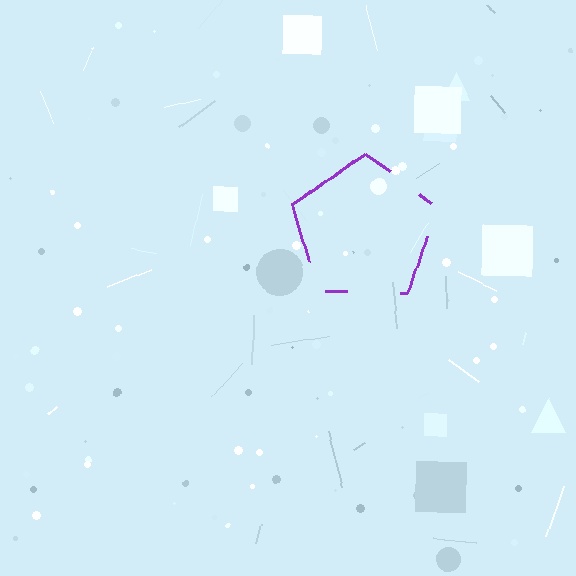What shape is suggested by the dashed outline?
The dashed outline suggests a pentagon.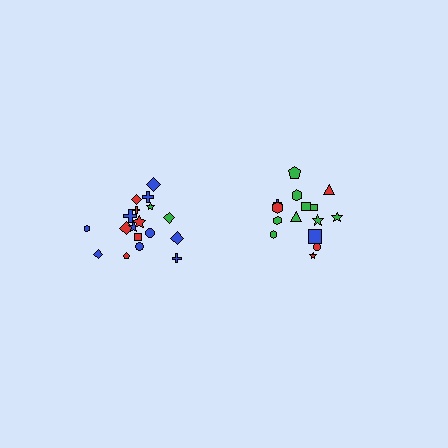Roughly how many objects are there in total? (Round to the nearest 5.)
Roughly 35 objects in total.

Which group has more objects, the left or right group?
The left group.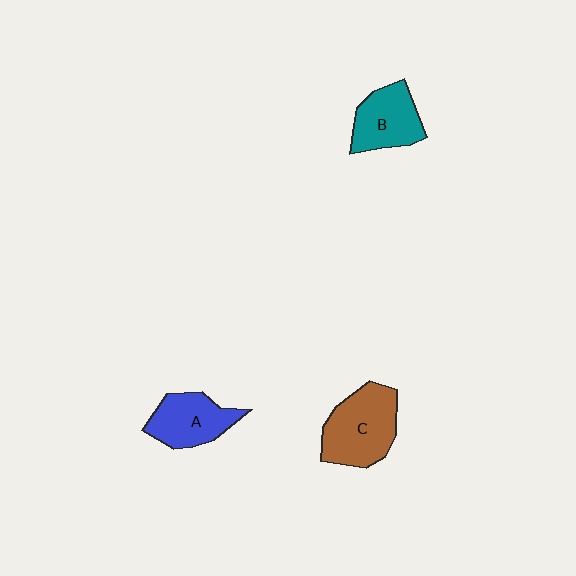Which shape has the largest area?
Shape C (brown).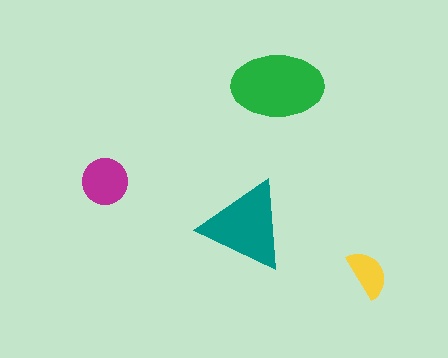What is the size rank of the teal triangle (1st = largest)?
2nd.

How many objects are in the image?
There are 4 objects in the image.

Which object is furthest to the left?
The magenta circle is leftmost.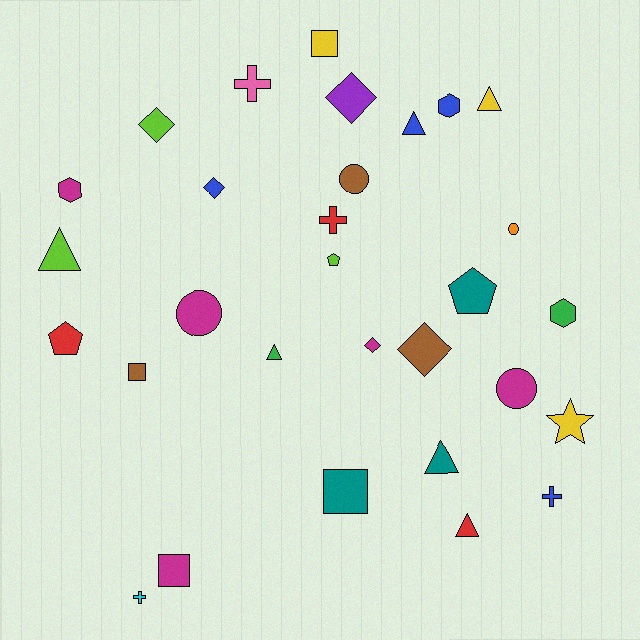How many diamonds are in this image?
There are 5 diamonds.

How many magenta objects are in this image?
There are 5 magenta objects.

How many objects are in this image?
There are 30 objects.